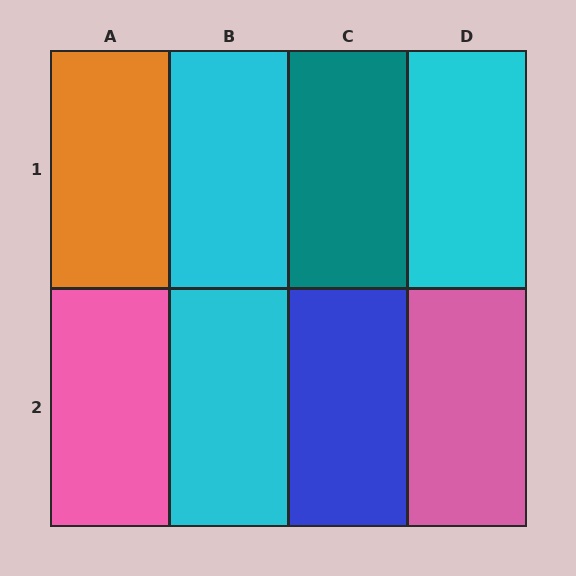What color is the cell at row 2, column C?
Blue.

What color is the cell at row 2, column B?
Cyan.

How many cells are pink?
2 cells are pink.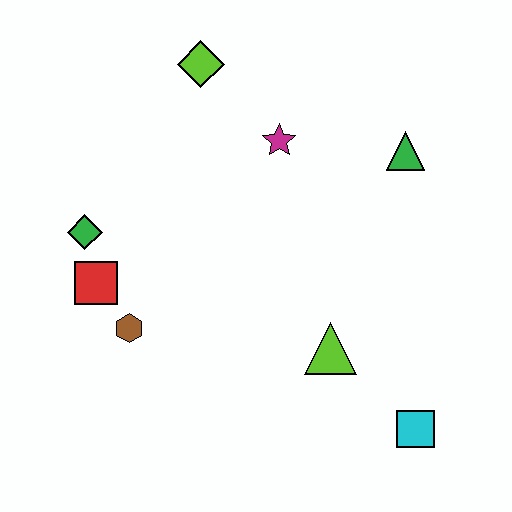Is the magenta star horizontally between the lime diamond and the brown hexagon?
No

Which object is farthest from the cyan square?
The lime diamond is farthest from the cyan square.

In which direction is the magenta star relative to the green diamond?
The magenta star is to the right of the green diamond.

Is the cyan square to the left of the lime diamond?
No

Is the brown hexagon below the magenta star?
Yes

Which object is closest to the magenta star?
The lime diamond is closest to the magenta star.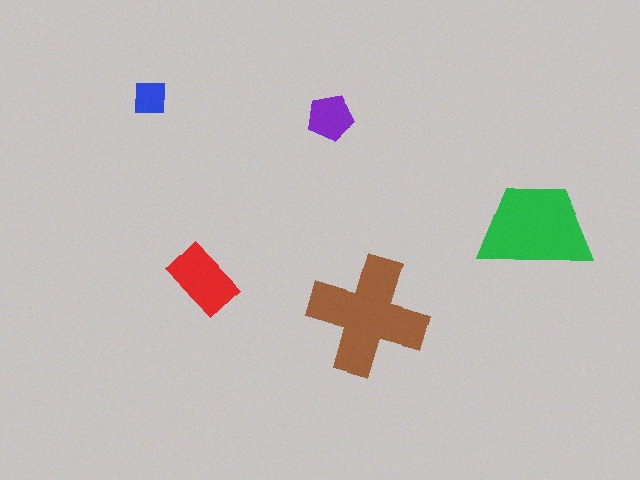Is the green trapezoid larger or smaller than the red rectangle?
Larger.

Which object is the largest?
The brown cross.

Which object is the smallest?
The blue square.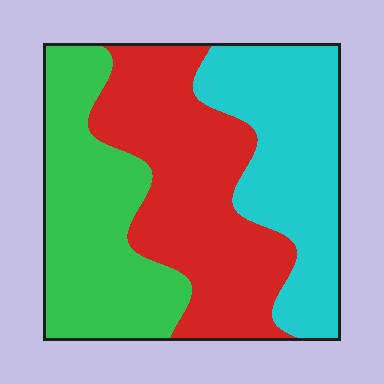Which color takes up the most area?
Red, at roughly 40%.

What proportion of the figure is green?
Green takes up about one third (1/3) of the figure.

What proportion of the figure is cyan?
Cyan takes up about one third (1/3) of the figure.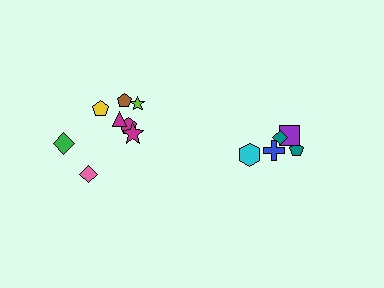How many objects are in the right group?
There are 5 objects.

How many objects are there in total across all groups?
There are 13 objects.